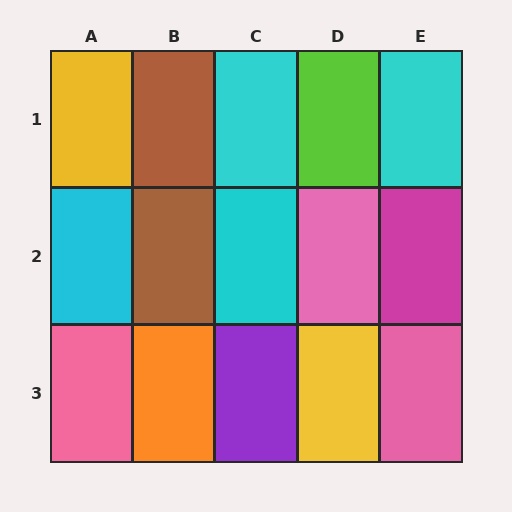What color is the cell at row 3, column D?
Yellow.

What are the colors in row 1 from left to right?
Yellow, brown, cyan, lime, cyan.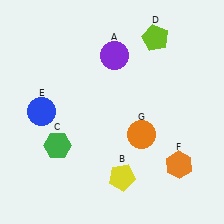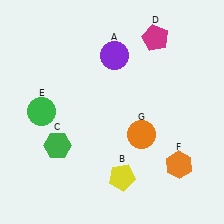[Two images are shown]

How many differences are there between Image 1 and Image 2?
There are 2 differences between the two images.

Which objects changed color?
D changed from lime to magenta. E changed from blue to green.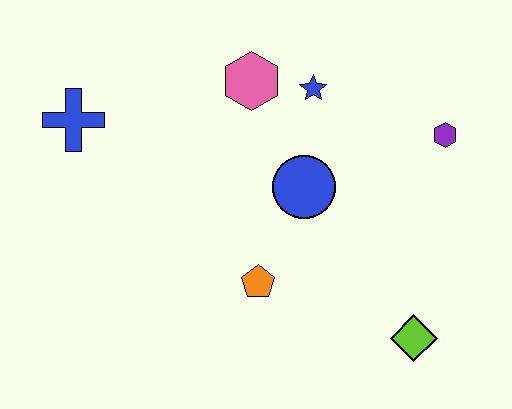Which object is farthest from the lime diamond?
The blue cross is farthest from the lime diamond.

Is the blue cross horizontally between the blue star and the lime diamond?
No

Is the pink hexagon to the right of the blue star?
No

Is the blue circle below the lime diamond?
No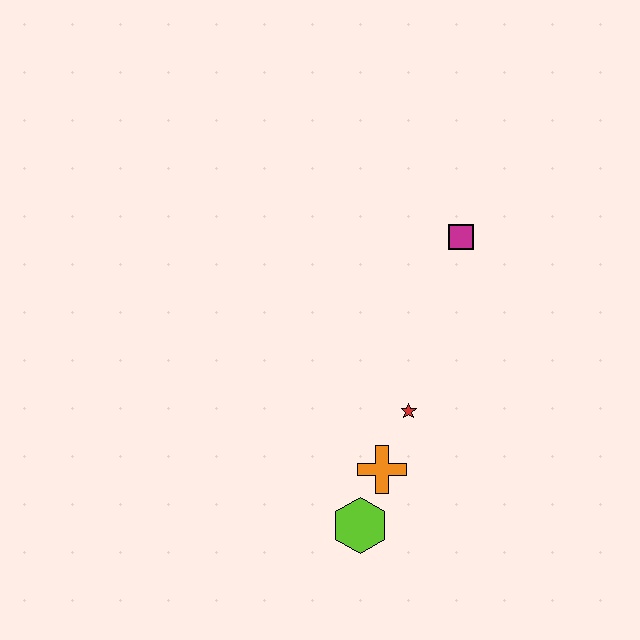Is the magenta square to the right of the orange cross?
Yes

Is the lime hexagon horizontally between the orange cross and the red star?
No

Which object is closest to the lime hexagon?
The orange cross is closest to the lime hexagon.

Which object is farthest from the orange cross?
The magenta square is farthest from the orange cross.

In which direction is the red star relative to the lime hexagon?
The red star is above the lime hexagon.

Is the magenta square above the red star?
Yes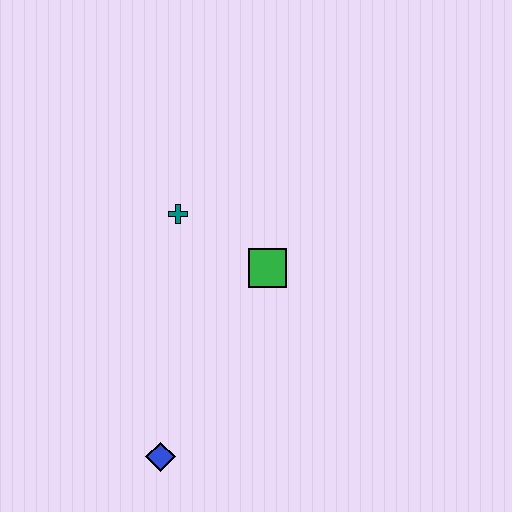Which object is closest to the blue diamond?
The green square is closest to the blue diamond.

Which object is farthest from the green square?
The blue diamond is farthest from the green square.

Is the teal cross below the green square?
No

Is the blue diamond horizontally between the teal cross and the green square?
No